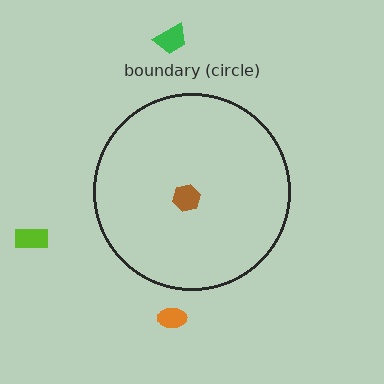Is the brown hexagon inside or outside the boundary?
Inside.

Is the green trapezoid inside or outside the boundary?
Outside.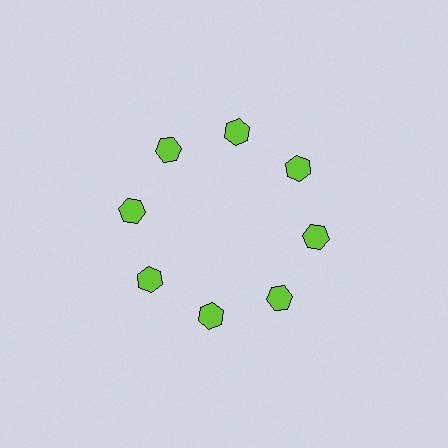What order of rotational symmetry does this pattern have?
This pattern has 8-fold rotational symmetry.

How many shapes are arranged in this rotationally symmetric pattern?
There are 8 shapes, arranged in 8 groups of 1.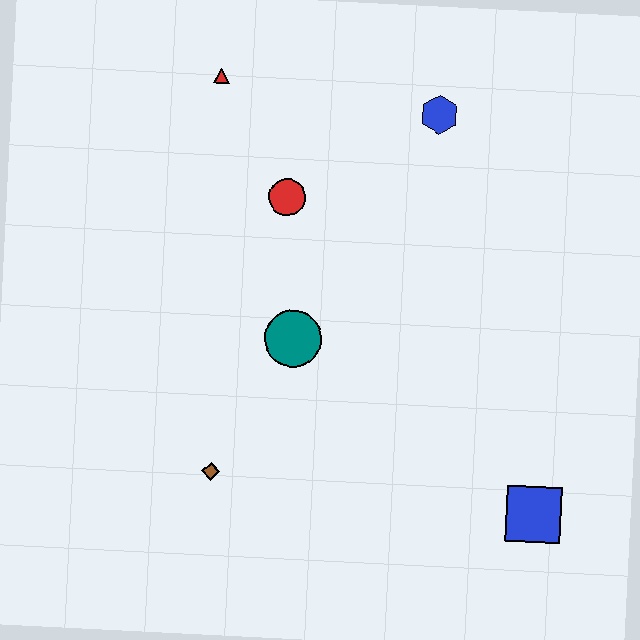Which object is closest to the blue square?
The teal circle is closest to the blue square.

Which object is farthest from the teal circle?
The blue square is farthest from the teal circle.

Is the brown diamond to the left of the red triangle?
No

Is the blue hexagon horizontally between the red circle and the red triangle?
No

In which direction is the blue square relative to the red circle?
The blue square is below the red circle.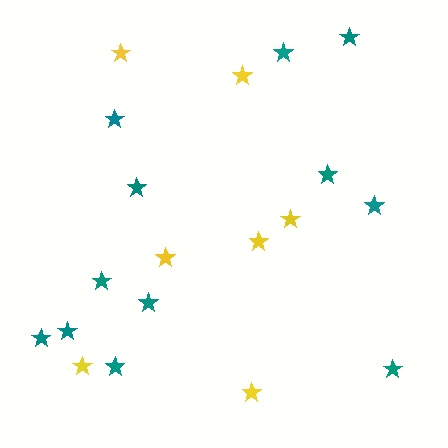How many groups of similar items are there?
There are 2 groups: one group of yellow stars (7) and one group of teal stars (12).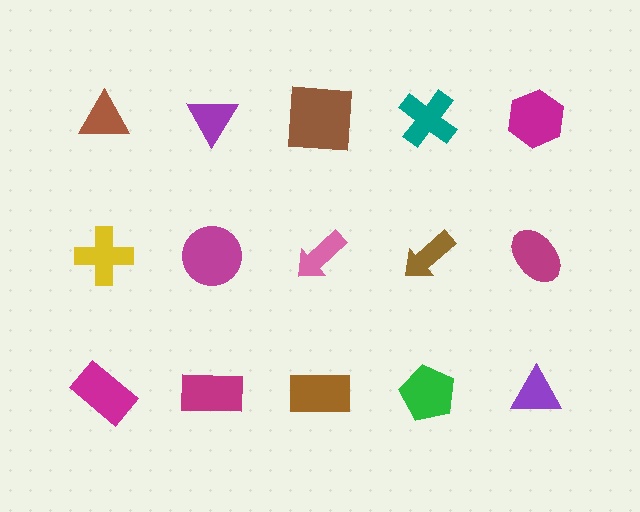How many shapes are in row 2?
5 shapes.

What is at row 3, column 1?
A magenta rectangle.